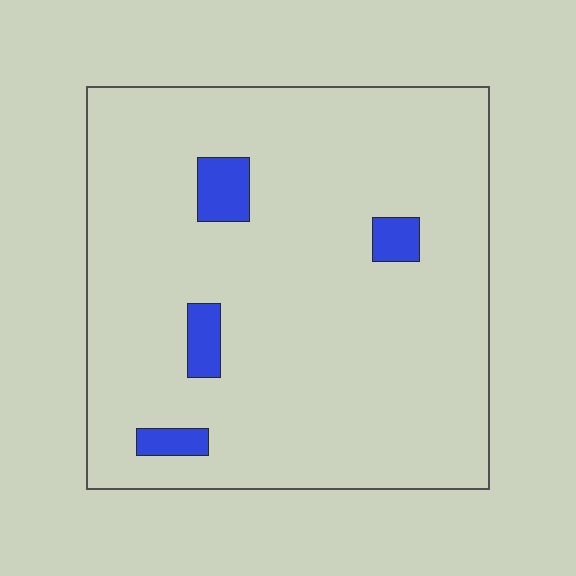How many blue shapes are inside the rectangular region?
4.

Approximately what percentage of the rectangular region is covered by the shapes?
Approximately 5%.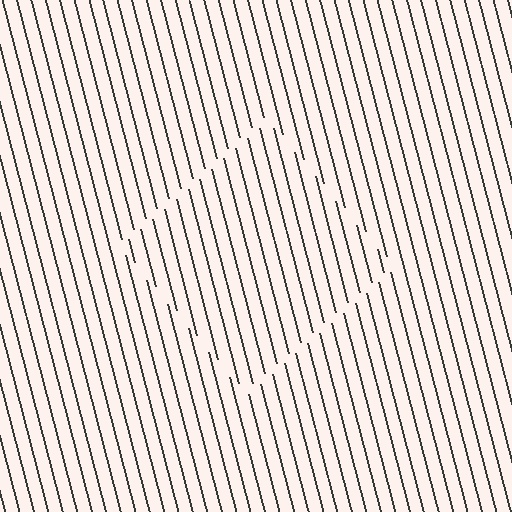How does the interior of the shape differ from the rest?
The interior of the shape contains the same grating, shifted by half a period — the contour is defined by the phase discontinuity where line-ends from the inner and outer gratings abut.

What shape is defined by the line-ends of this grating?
An illusory square. The interior of the shape contains the same grating, shifted by half a period — the contour is defined by the phase discontinuity where line-ends from the inner and outer gratings abut.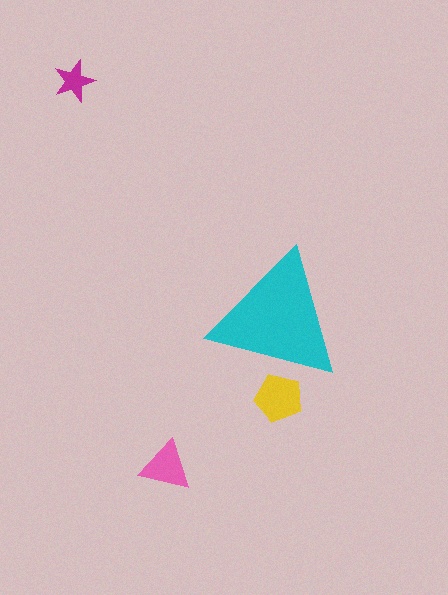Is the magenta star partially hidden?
No, the magenta star is fully visible.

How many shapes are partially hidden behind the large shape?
1 shape is partially hidden.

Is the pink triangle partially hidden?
No, the pink triangle is fully visible.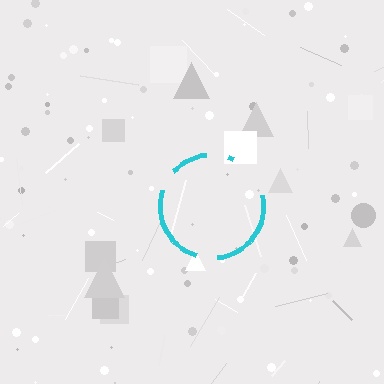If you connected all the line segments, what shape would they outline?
They would outline a circle.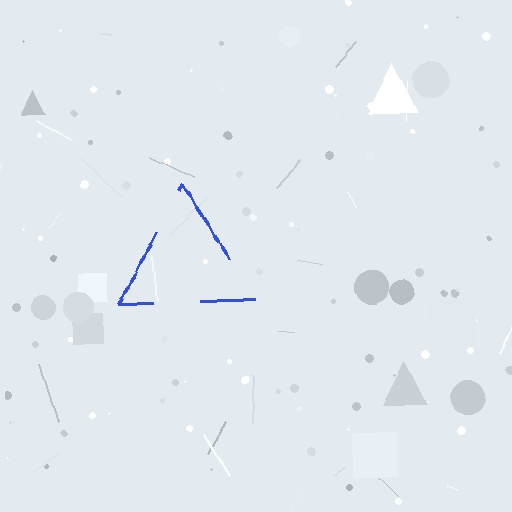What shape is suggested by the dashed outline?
The dashed outline suggests a triangle.